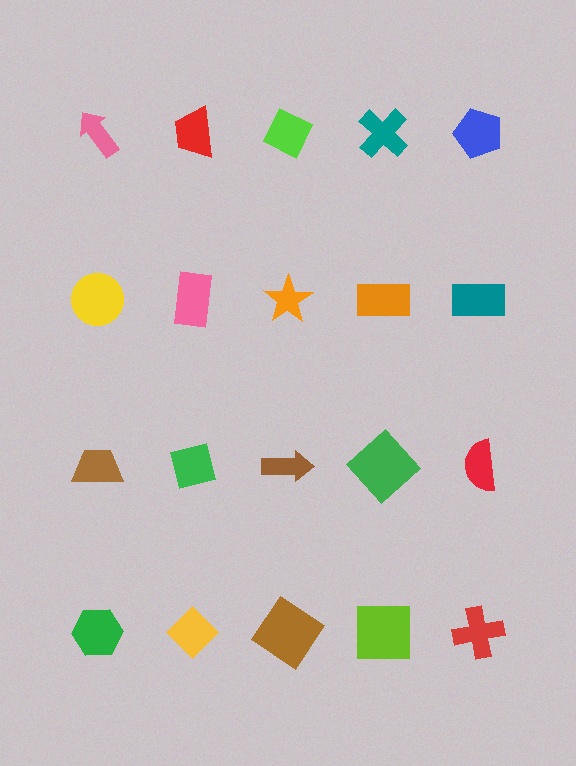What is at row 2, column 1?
A yellow circle.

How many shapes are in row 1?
5 shapes.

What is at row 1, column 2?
A red trapezoid.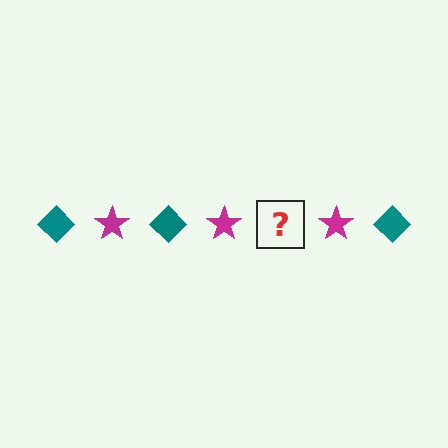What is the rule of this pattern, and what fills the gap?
The rule is that the pattern alternates between teal diamond and magenta star. The gap should be filled with a teal diamond.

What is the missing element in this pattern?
The missing element is a teal diamond.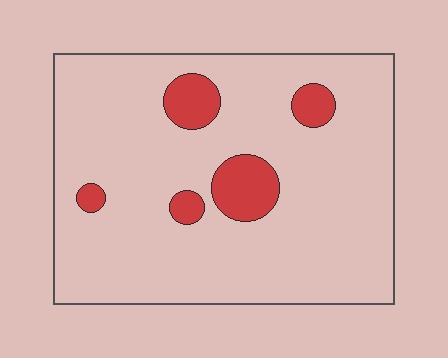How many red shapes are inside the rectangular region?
5.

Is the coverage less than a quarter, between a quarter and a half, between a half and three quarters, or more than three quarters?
Less than a quarter.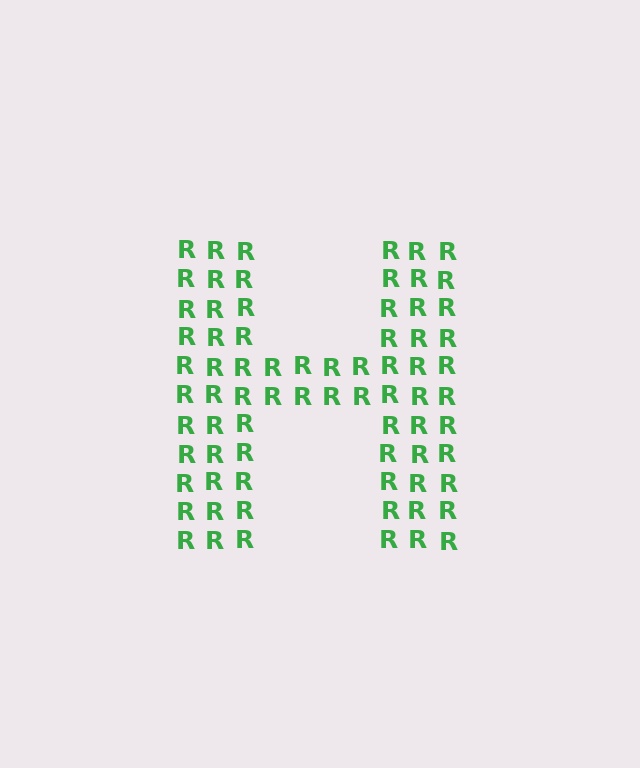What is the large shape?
The large shape is the letter H.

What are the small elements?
The small elements are letter R's.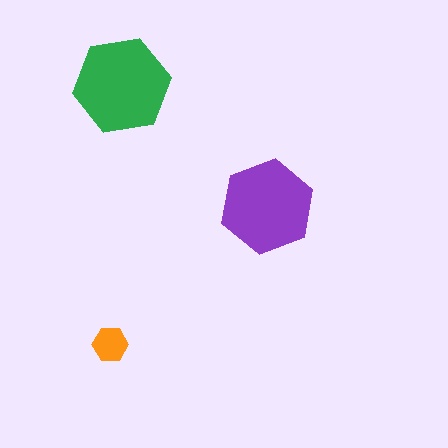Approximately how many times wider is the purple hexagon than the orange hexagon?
About 2.5 times wider.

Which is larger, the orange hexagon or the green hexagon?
The green one.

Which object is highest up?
The green hexagon is topmost.